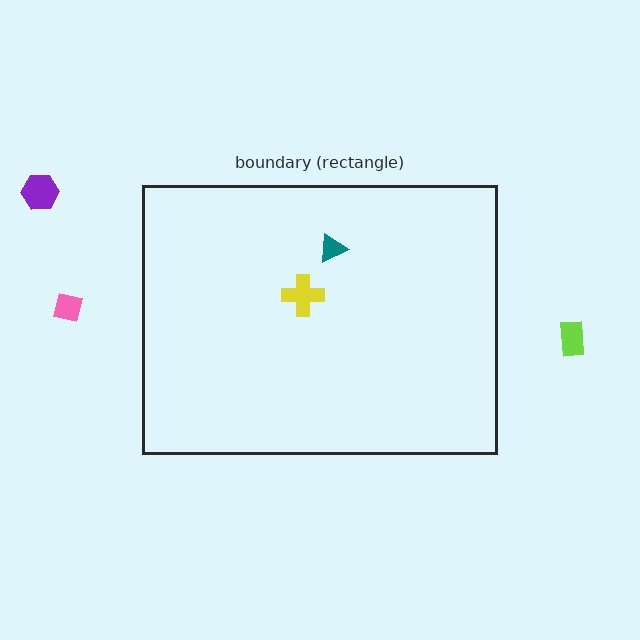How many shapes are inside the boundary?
2 inside, 3 outside.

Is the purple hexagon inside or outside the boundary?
Outside.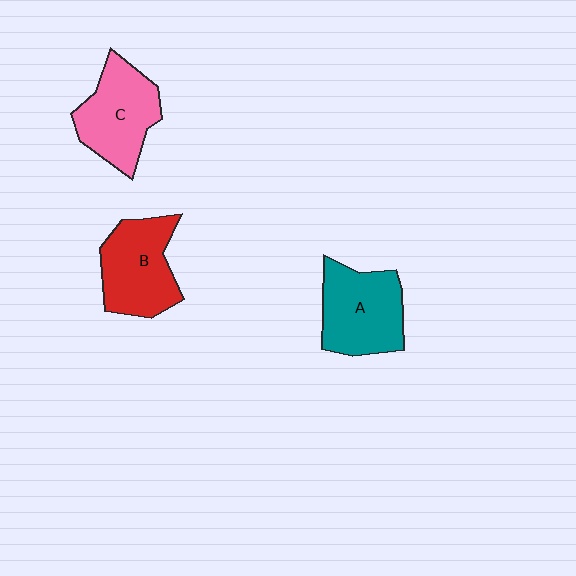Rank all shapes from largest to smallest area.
From largest to smallest: A (teal), C (pink), B (red).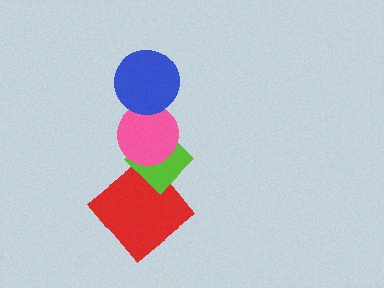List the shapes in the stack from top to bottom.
From top to bottom: the blue circle, the pink circle, the lime diamond, the red diamond.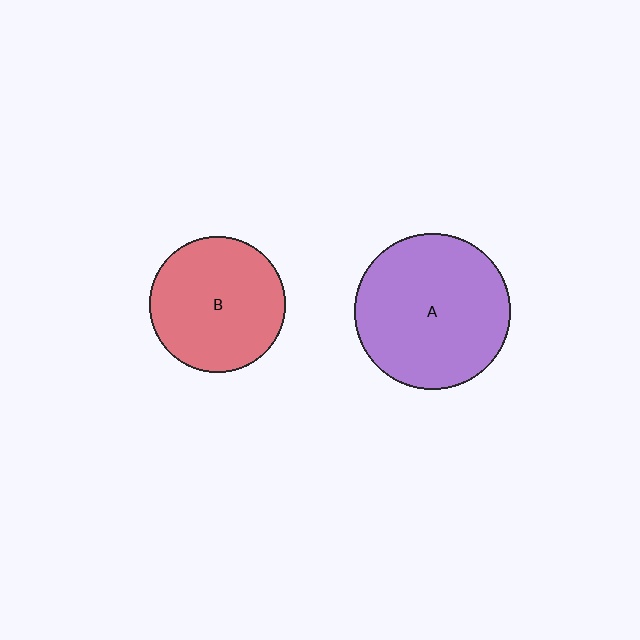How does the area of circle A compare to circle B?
Approximately 1.3 times.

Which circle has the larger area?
Circle A (purple).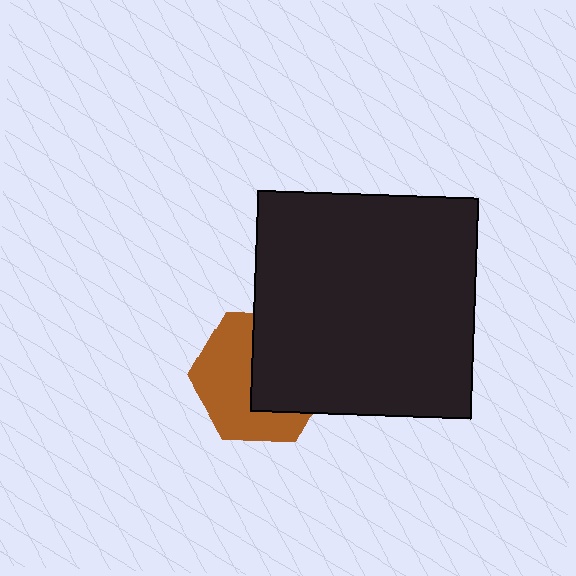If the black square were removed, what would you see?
You would see the complete brown hexagon.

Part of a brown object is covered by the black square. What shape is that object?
It is a hexagon.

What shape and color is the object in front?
The object in front is a black square.